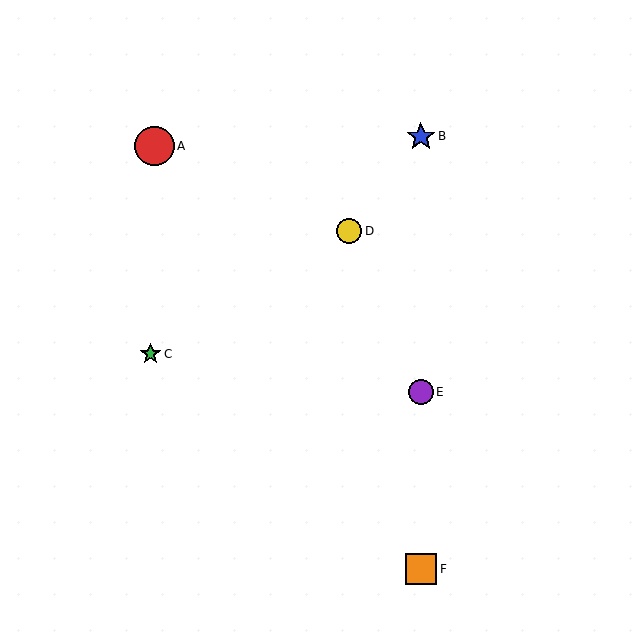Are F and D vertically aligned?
No, F is at x≈421 and D is at x≈349.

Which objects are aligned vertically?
Objects B, E, F are aligned vertically.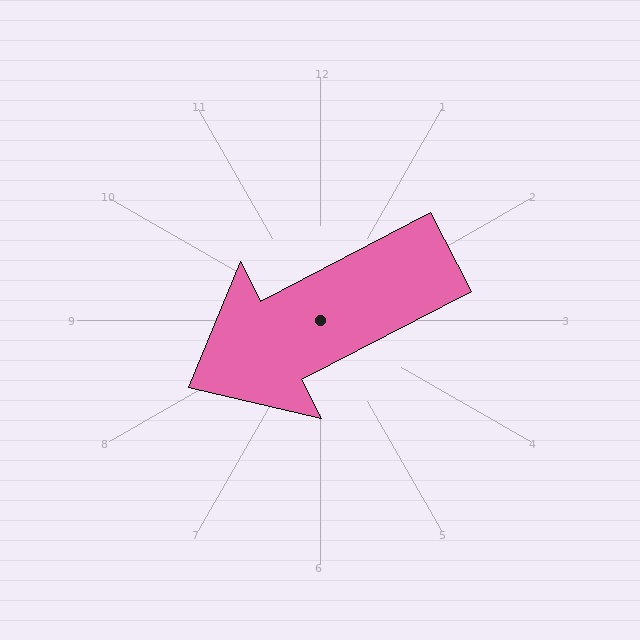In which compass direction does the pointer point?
Southwest.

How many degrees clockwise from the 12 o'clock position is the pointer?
Approximately 243 degrees.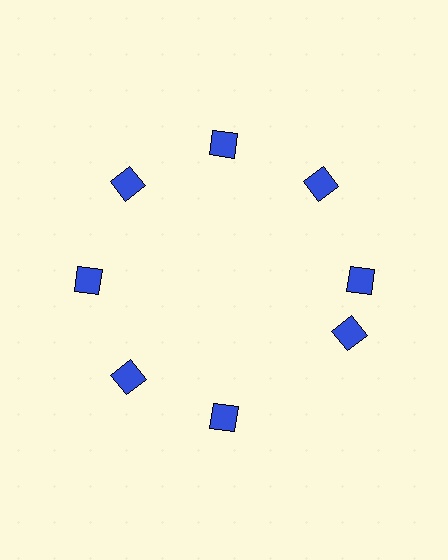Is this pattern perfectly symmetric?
No. The 8 blue diamonds are arranged in a ring, but one element near the 4 o'clock position is rotated out of alignment along the ring, breaking the 8-fold rotational symmetry.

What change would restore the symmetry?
The symmetry would be restored by rotating it back into even spacing with its neighbors so that all 8 diamonds sit at equal angles and equal distance from the center.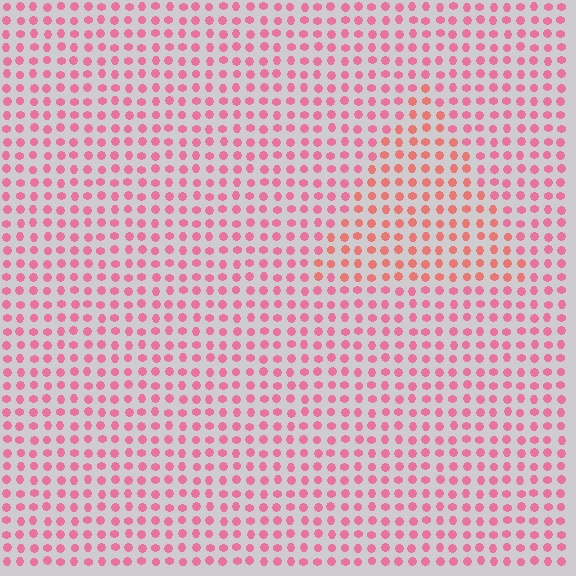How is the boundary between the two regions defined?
The boundary is defined purely by a slight shift in hue (about 23 degrees). Spacing, size, and orientation are identical on both sides.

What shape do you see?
I see a triangle.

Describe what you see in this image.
The image is filled with small pink elements in a uniform arrangement. A triangle-shaped region is visible where the elements are tinted to a slightly different hue, forming a subtle color boundary.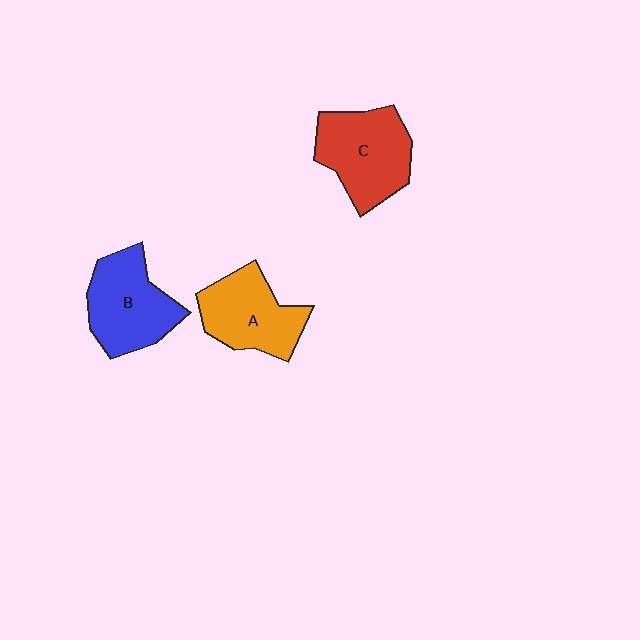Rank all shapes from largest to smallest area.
From largest to smallest: C (red), B (blue), A (orange).